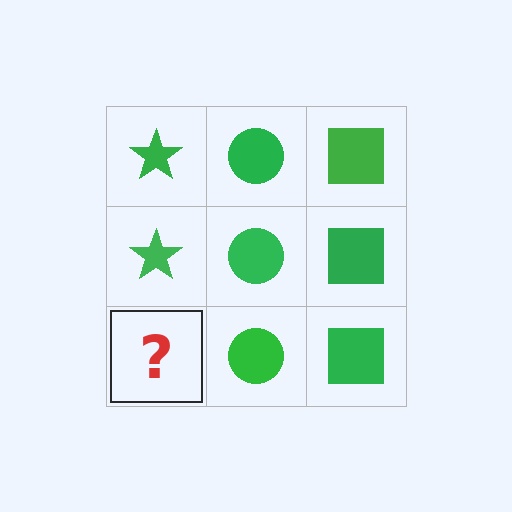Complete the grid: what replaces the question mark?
The question mark should be replaced with a green star.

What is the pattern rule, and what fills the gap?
The rule is that each column has a consistent shape. The gap should be filled with a green star.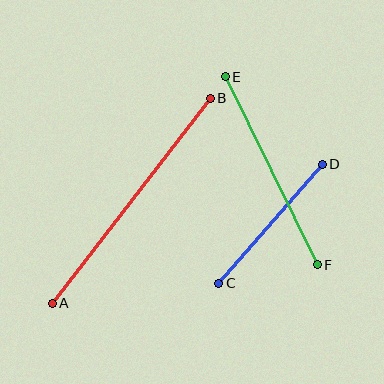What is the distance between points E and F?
The distance is approximately 210 pixels.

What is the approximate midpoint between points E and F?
The midpoint is at approximately (271, 171) pixels.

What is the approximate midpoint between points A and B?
The midpoint is at approximately (131, 201) pixels.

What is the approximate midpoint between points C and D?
The midpoint is at approximately (270, 224) pixels.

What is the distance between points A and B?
The distance is approximately 258 pixels.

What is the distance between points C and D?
The distance is approximately 157 pixels.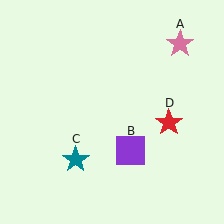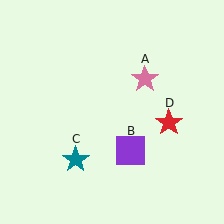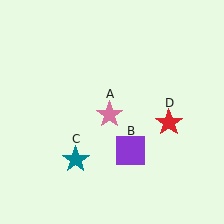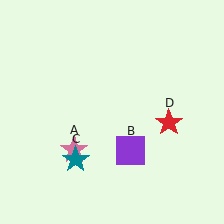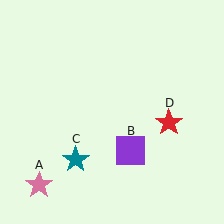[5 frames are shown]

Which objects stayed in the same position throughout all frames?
Purple square (object B) and teal star (object C) and red star (object D) remained stationary.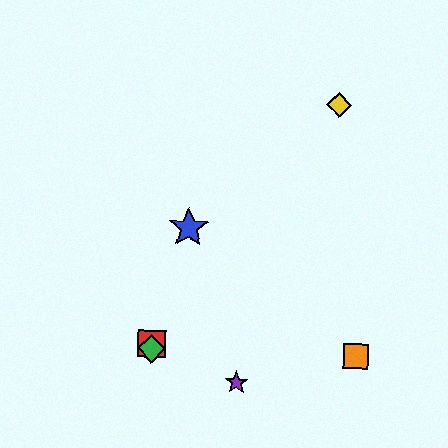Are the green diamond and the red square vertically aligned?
Yes, both are at x≈152.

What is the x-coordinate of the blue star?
The blue star is at x≈189.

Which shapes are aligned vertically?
The red square, the green diamond are aligned vertically.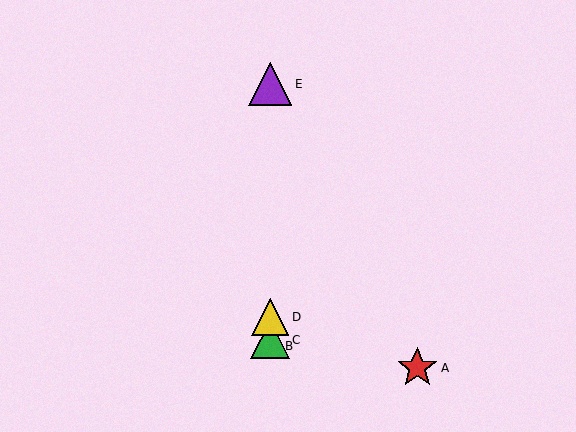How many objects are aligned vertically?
4 objects (B, C, D, E) are aligned vertically.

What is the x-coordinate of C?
Object C is at x≈270.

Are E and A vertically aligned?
No, E is at x≈270 and A is at x≈417.